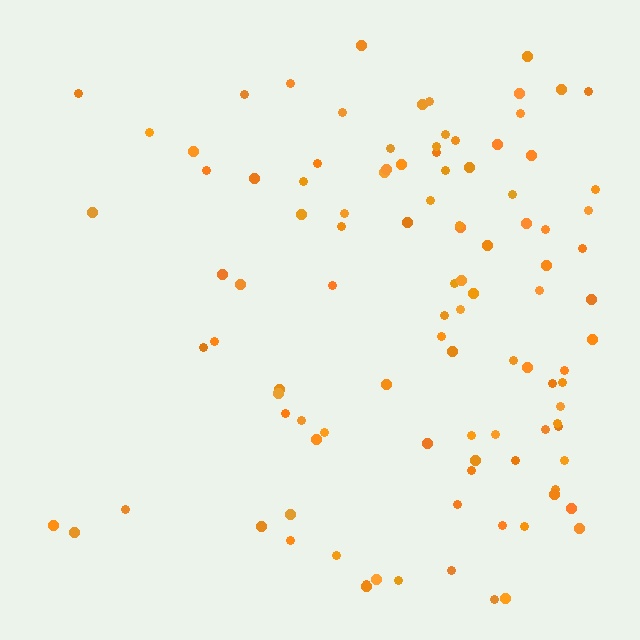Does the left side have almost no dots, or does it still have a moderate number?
Still a moderate number, just noticeably fewer than the right.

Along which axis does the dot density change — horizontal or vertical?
Horizontal.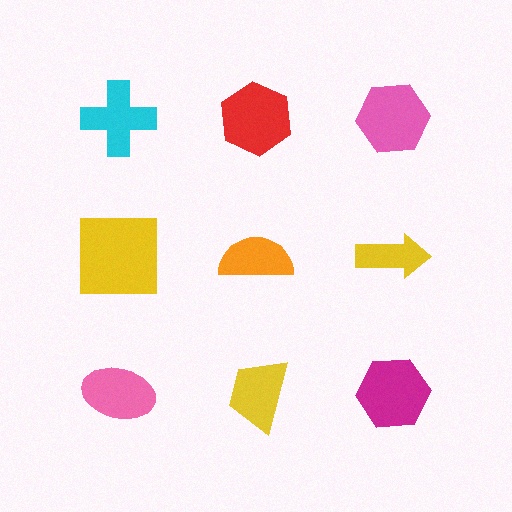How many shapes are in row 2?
3 shapes.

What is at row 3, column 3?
A magenta hexagon.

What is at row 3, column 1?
A pink ellipse.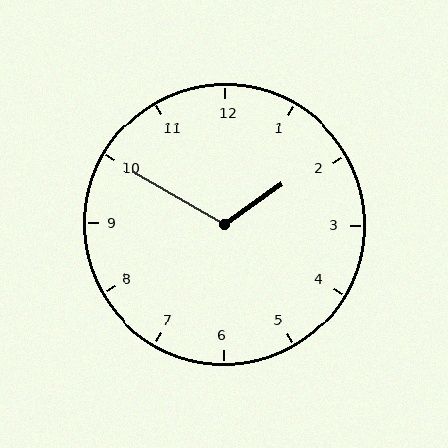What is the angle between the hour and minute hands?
Approximately 115 degrees.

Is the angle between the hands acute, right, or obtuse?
It is obtuse.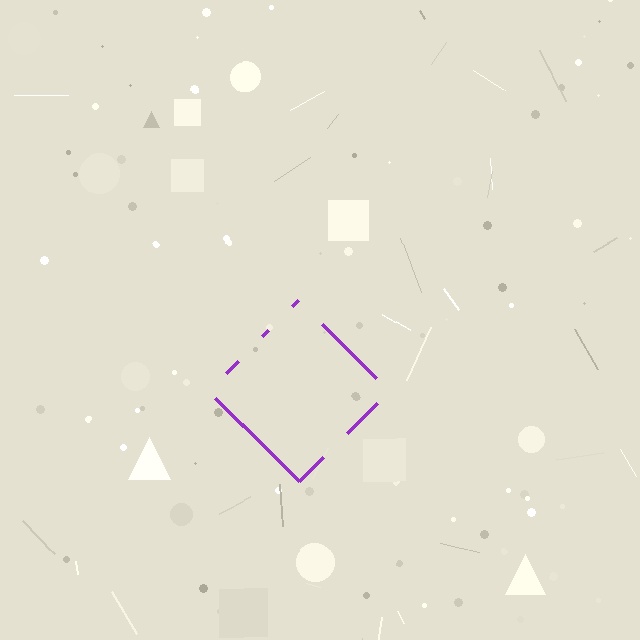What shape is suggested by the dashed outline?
The dashed outline suggests a diamond.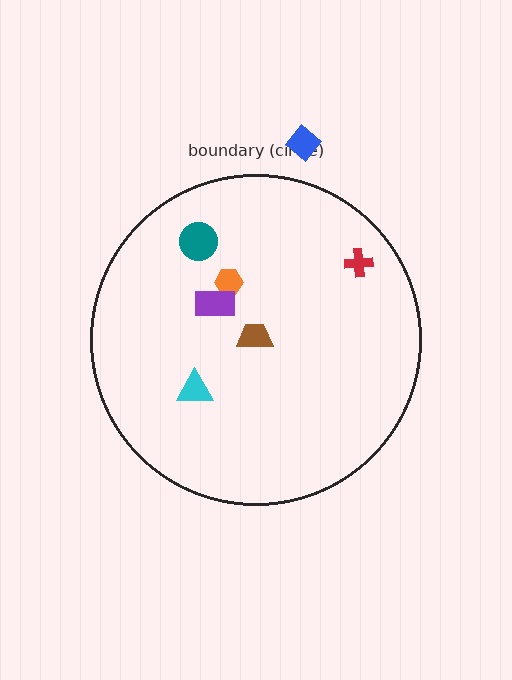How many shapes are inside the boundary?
6 inside, 1 outside.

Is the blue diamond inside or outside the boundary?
Outside.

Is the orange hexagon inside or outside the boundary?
Inside.